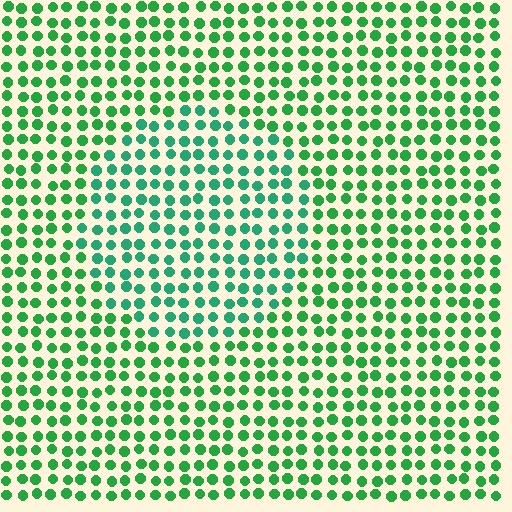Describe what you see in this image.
The image is filled with small green elements in a uniform arrangement. A circle-shaped region is visible where the elements are tinted to a slightly different hue, forming a subtle color boundary.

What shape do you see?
I see a circle.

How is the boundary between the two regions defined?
The boundary is defined purely by a slight shift in hue (about 25 degrees). Spacing, size, and orientation are identical on both sides.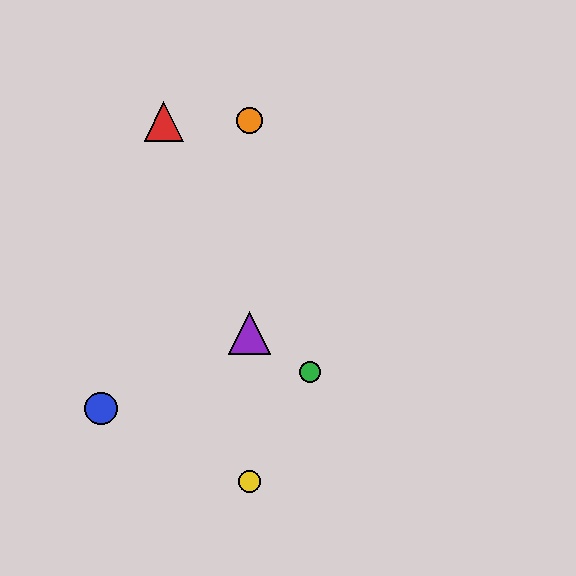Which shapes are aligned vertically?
The yellow circle, the purple triangle, the orange circle are aligned vertically.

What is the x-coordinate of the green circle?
The green circle is at x≈310.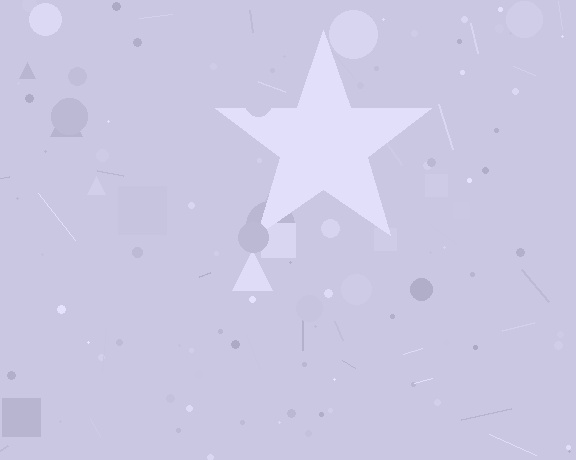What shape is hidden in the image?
A star is hidden in the image.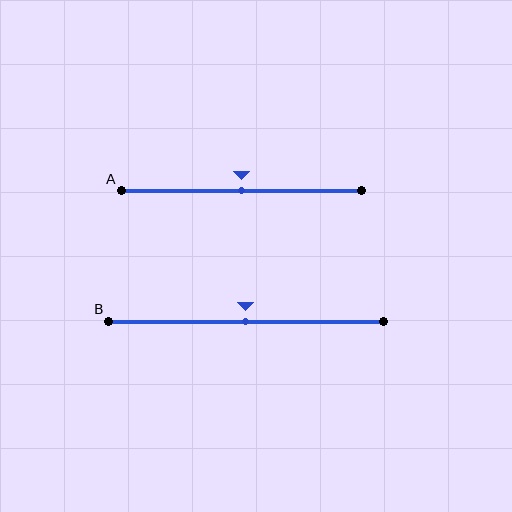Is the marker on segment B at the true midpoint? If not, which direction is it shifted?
Yes, the marker on segment B is at the true midpoint.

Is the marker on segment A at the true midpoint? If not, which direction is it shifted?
Yes, the marker on segment A is at the true midpoint.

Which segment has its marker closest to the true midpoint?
Segment A has its marker closest to the true midpoint.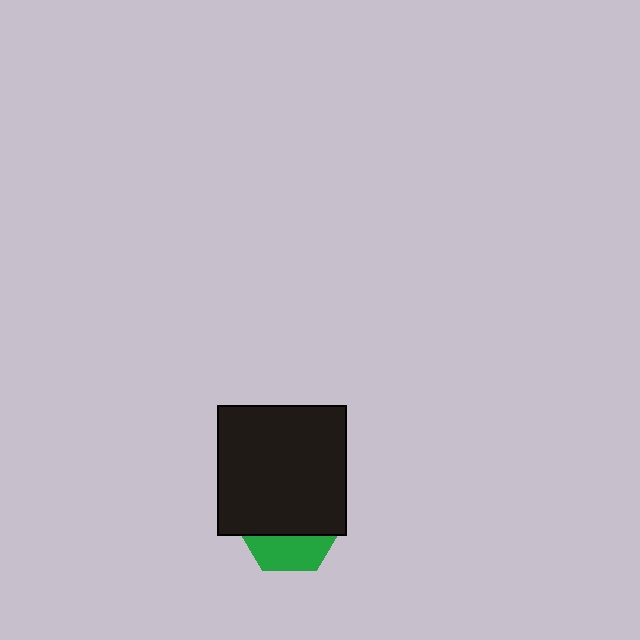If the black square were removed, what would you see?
You would see the complete green hexagon.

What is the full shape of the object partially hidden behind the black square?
The partially hidden object is a green hexagon.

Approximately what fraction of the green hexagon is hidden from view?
Roughly 66% of the green hexagon is hidden behind the black square.